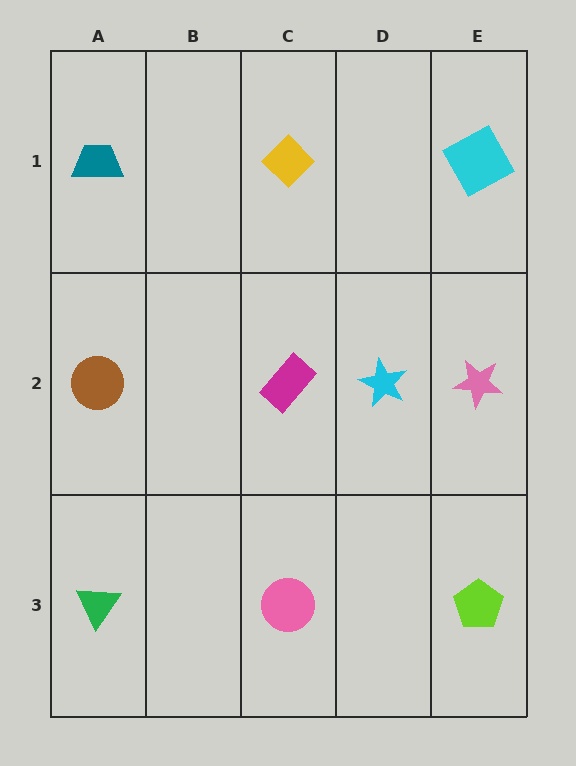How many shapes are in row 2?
4 shapes.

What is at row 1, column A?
A teal trapezoid.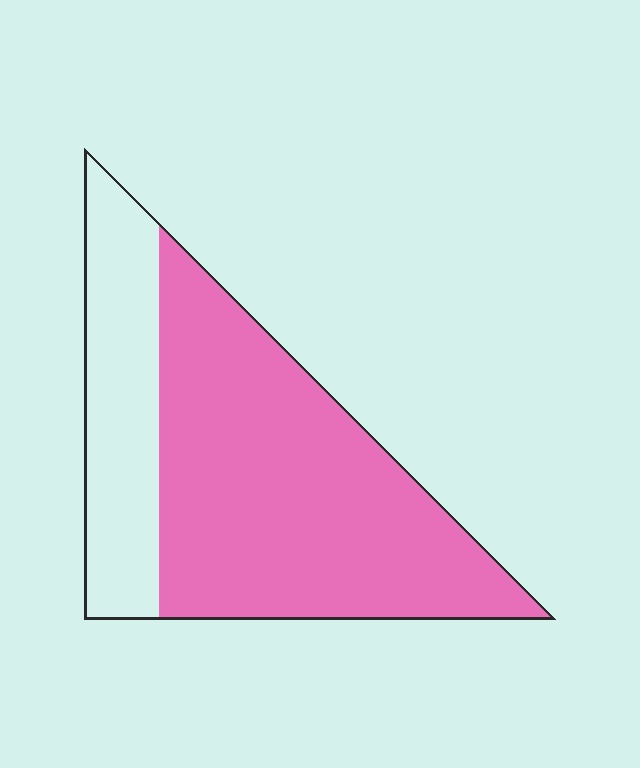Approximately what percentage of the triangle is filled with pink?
Approximately 70%.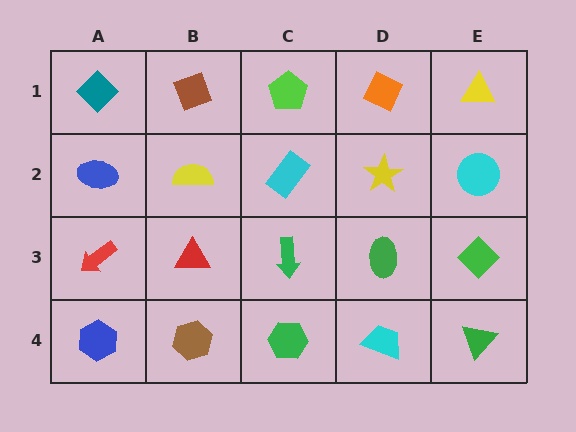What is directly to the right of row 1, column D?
A yellow triangle.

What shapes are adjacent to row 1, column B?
A yellow semicircle (row 2, column B), a teal diamond (row 1, column A), a lime pentagon (row 1, column C).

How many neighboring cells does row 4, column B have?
3.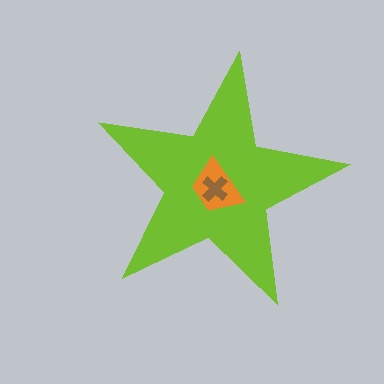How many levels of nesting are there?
3.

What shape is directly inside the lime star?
The orange trapezoid.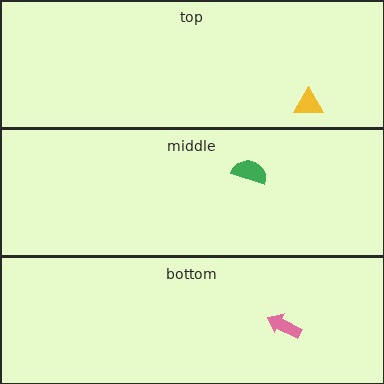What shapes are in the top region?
The yellow triangle.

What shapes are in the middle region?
The green semicircle.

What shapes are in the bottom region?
The pink arrow.